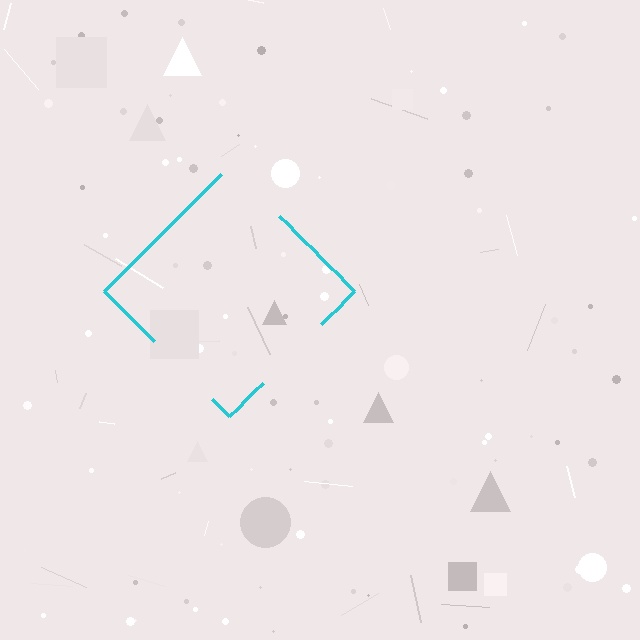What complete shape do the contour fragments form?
The contour fragments form a diamond.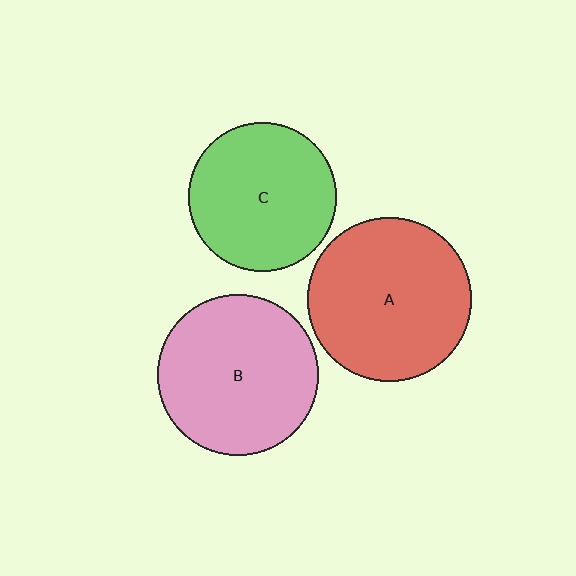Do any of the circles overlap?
No, none of the circles overlap.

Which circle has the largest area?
Circle A (red).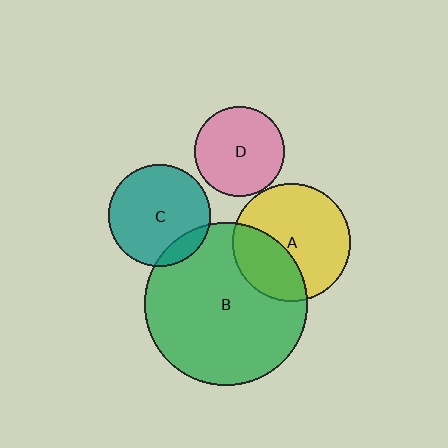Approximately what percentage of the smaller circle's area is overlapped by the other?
Approximately 15%.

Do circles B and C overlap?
Yes.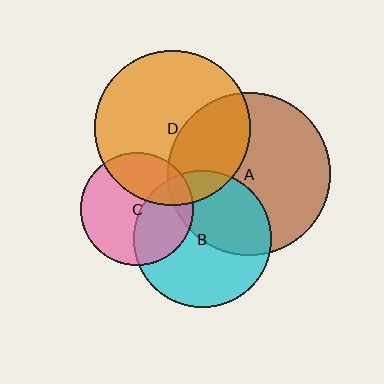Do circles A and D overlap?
Yes.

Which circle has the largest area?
Circle A (brown).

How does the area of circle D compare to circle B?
Approximately 1.3 times.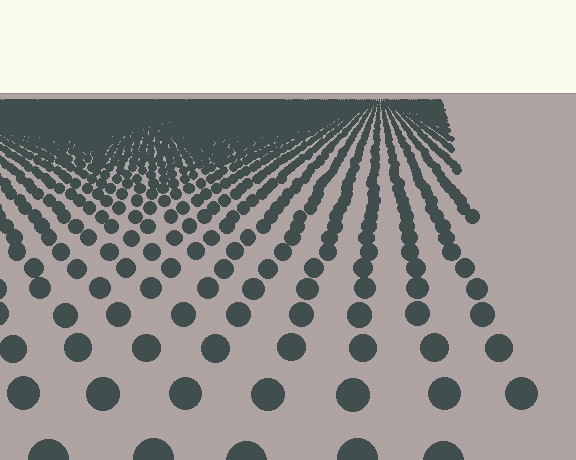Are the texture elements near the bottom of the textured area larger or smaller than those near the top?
Larger. Near the bottom, elements are closer to the viewer and appear at a bigger on-screen size.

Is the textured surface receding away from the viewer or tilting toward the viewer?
The surface is receding away from the viewer. Texture elements get smaller and denser toward the top.